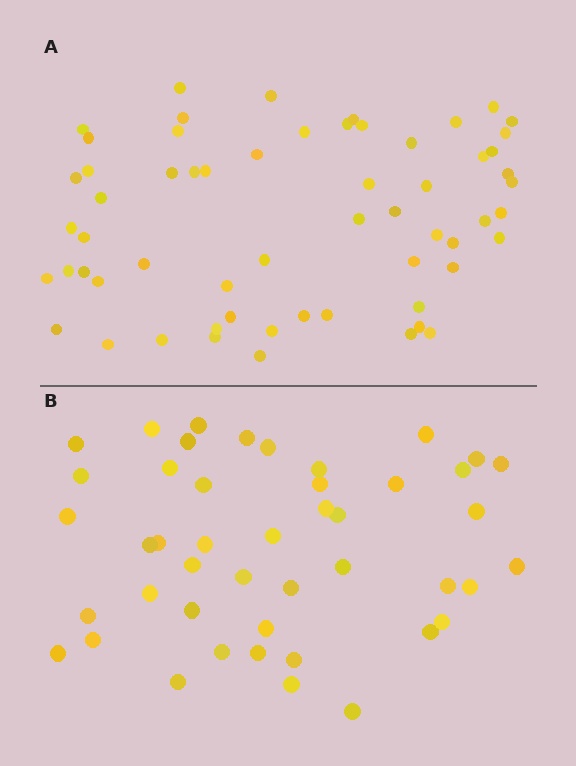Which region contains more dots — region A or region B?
Region A (the top region) has more dots.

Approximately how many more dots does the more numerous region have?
Region A has approximately 15 more dots than region B.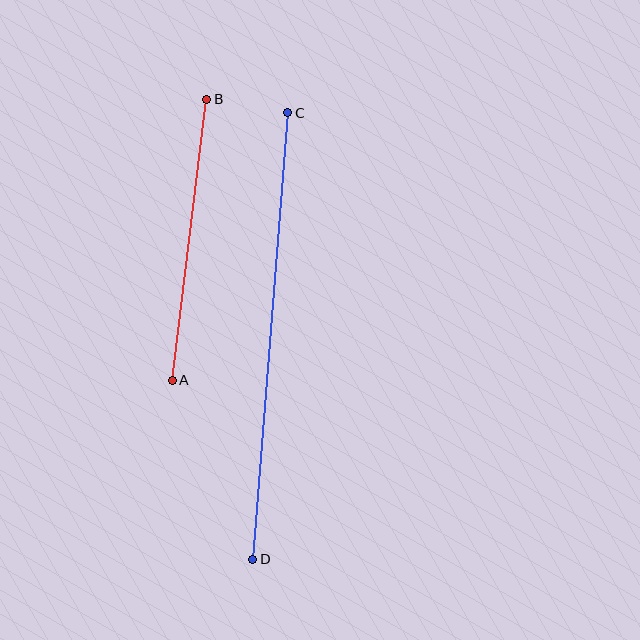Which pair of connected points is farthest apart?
Points C and D are farthest apart.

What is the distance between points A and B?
The distance is approximately 283 pixels.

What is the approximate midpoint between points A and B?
The midpoint is at approximately (190, 240) pixels.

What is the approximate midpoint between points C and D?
The midpoint is at approximately (270, 336) pixels.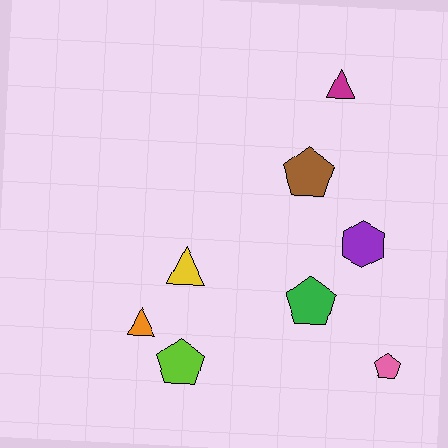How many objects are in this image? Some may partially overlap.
There are 8 objects.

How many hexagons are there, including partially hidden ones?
There is 1 hexagon.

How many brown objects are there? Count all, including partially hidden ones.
There is 1 brown object.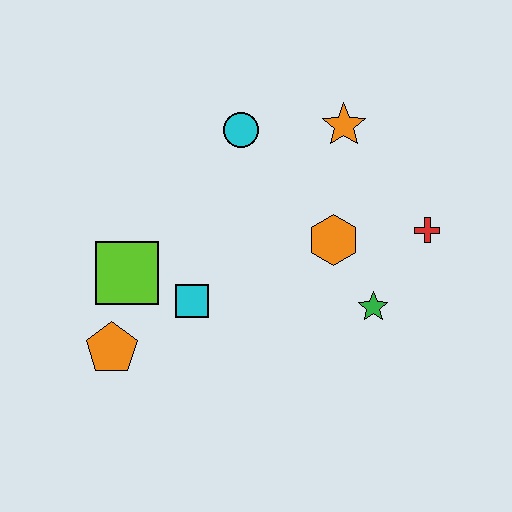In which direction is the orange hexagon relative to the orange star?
The orange hexagon is below the orange star.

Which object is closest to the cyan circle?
The orange star is closest to the cyan circle.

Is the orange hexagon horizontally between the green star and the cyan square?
Yes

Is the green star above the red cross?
No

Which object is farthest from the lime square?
The red cross is farthest from the lime square.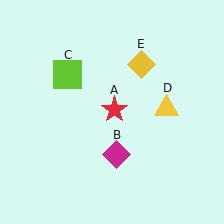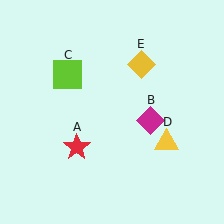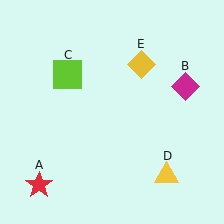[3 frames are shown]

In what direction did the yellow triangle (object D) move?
The yellow triangle (object D) moved down.